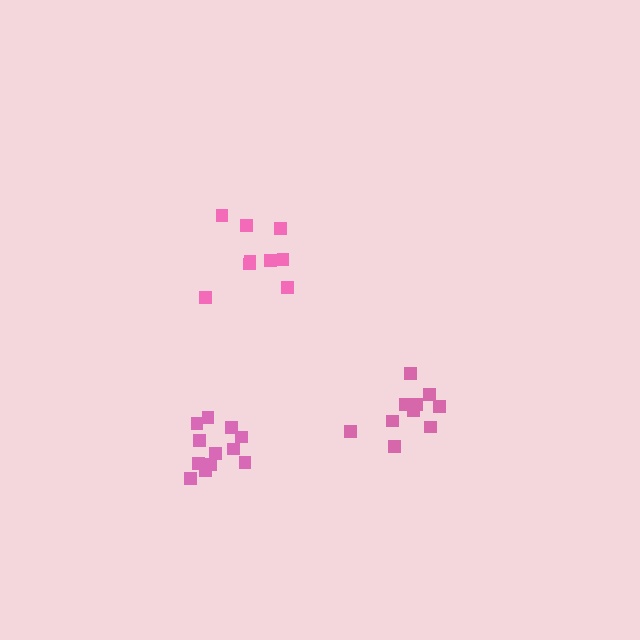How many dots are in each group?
Group 1: 10 dots, Group 2: 9 dots, Group 3: 12 dots (31 total).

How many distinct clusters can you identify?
There are 3 distinct clusters.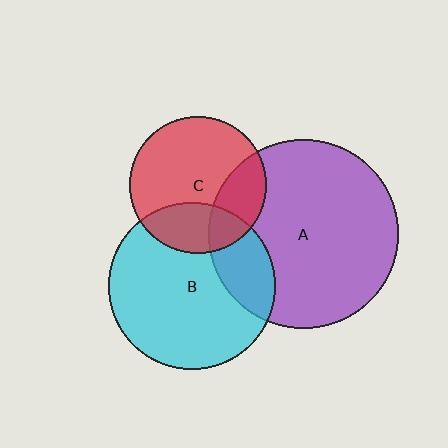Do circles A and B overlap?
Yes.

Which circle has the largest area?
Circle A (purple).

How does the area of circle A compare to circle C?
Approximately 1.9 times.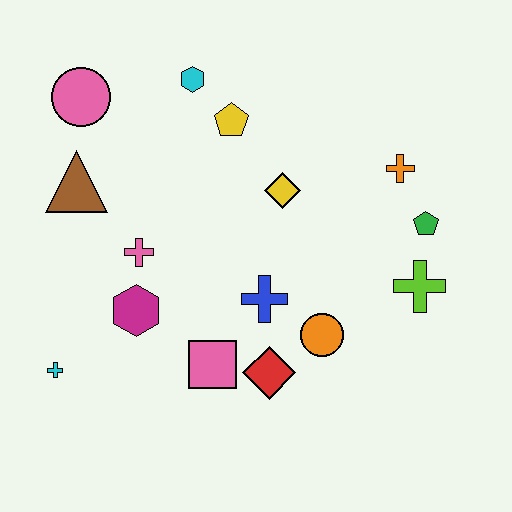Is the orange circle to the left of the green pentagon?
Yes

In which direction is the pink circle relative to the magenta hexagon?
The pink circle is above the magenta hexagon.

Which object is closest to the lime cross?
The green pentagon is closest to the lime cross.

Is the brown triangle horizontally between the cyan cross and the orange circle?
Yes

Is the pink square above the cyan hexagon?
No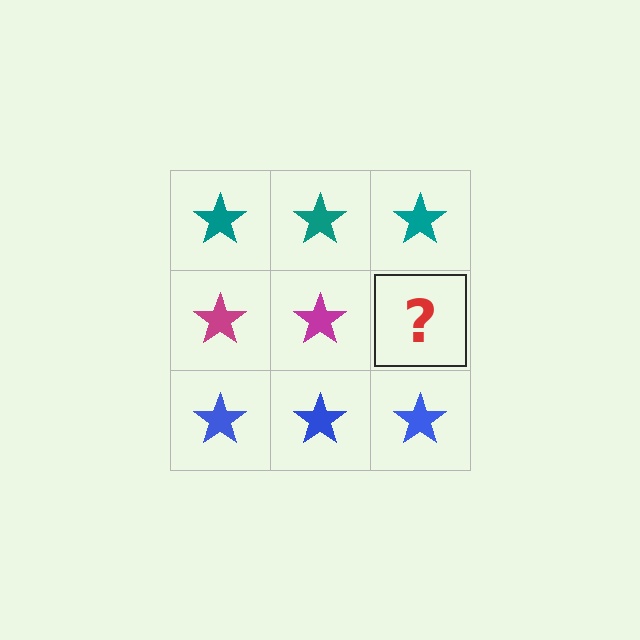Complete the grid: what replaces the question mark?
The question mark should be replaced with a magenta star.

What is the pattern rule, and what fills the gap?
The rule is that each row has a consistent color. The gap should be filled with a magenta star.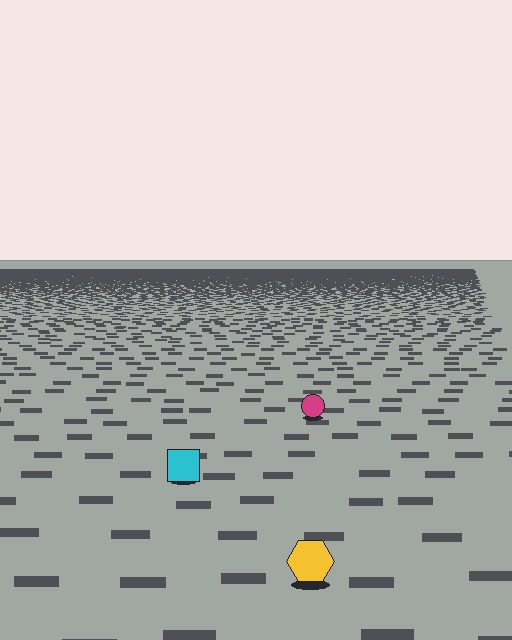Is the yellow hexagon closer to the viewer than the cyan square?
Yes. The yellow hexagon is closer — you can tell from the texture gradient: the ground texture is coarser near it.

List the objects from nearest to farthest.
From nearest to farthest: the yellow hexagon, the cyan square, the magenta circle.